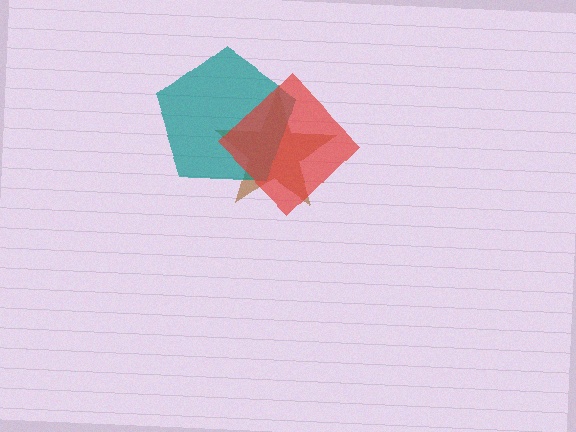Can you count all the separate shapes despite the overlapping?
Yes, there are 3 separate shapes.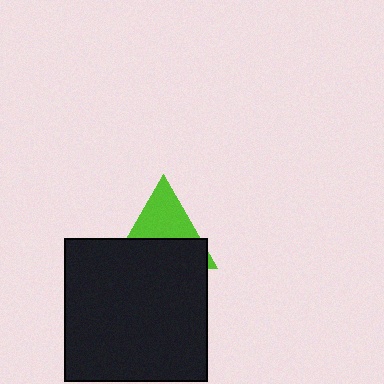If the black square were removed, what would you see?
You would see the complete lime triangle.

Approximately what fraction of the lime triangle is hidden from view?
Roughly 54% of the lime triangle is hidden behind the black square.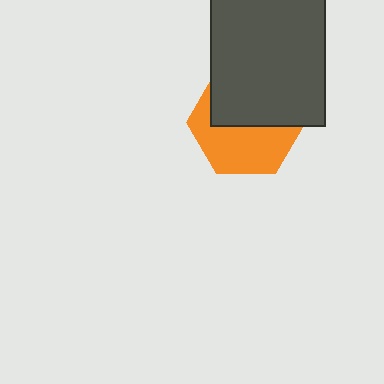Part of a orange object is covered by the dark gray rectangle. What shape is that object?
It is a hexagon.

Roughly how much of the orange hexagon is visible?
About half of it is visible (roughly 49%).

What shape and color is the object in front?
The object in front is a dark gray rectangle.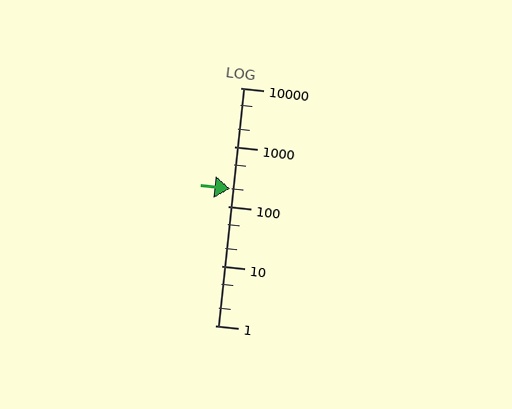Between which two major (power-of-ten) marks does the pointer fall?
The pointer is between 100 and 1000.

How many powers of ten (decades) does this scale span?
The scale spans 4 decades, from 1 to 10000.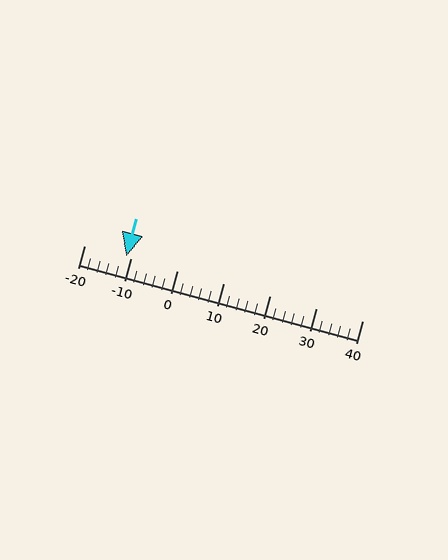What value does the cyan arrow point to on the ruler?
The cyan arrow points to approximately -11.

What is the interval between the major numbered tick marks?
The major tick marks are spaced 10 units apart.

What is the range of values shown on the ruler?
The ruler shows values from -20 to 40.